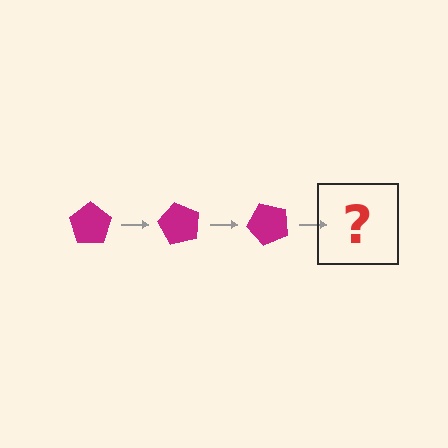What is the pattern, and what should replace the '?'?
The pattern is that the pentagon rotates 60 degrees each step. The '?' should be a magenta pentagon rotated 180 degrees.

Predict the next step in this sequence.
The next step is a magenta pentagon rotated 180 degrees.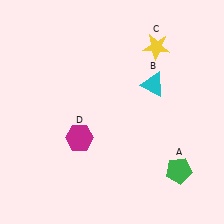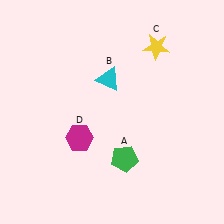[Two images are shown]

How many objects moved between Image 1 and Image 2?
2 objects moved between the two images.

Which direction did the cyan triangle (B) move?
The cyan triangle (B) moved left.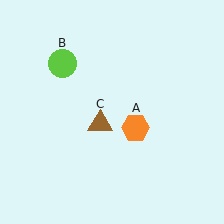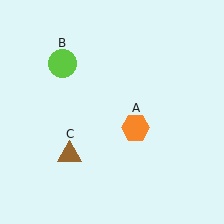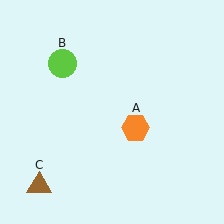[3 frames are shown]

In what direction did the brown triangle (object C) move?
The brown triangle (object C) moved down and to the left.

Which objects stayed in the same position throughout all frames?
Orange hexagon (object A) and lime circle (object B) remained stationary.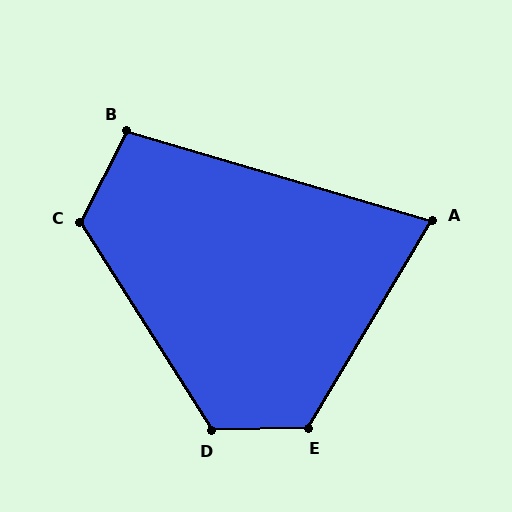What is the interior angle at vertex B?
Approximately 101 degrees (obtuse).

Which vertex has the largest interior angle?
E, at approximately 122 degrees.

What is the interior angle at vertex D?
Approximately 121 degrees (obtuse).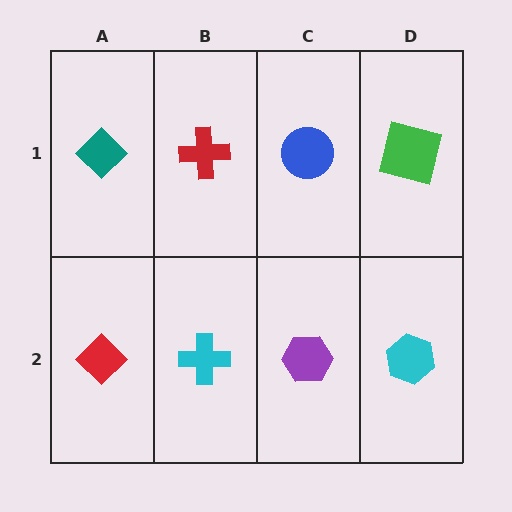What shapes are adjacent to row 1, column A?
A red diamond (row 2, column A), a red cross (row 1, column B).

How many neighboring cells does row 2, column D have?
2.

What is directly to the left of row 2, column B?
A red diamond.